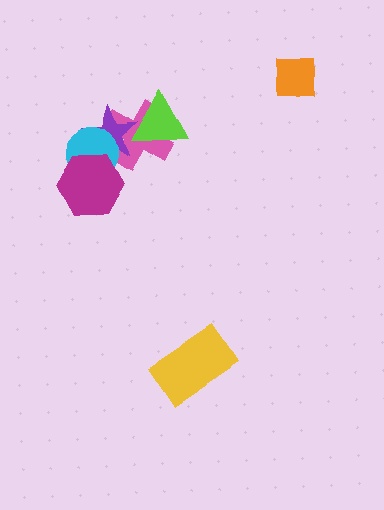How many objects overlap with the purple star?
4 objects overlap with the purple star.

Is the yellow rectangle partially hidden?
No, no other shape covers it.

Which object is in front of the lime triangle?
The purple star is in front of the lime triangle.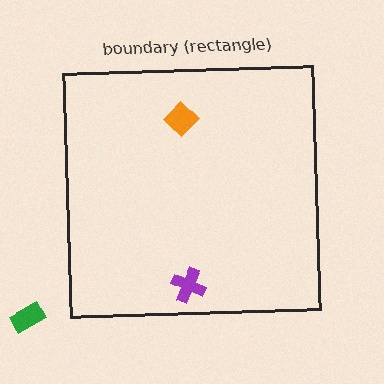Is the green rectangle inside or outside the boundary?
Outside.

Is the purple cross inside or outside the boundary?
Inside.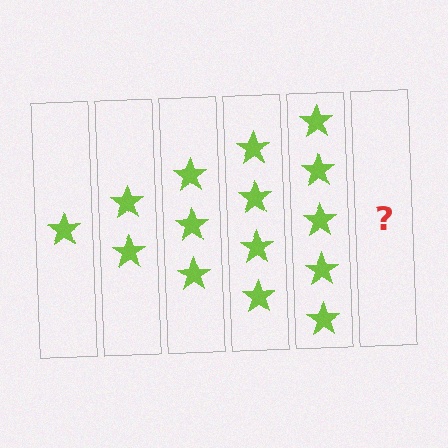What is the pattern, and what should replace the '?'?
The pattern is that each step adds one more star. The '?' should be 6 stars.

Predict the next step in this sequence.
The next step is 6 stars.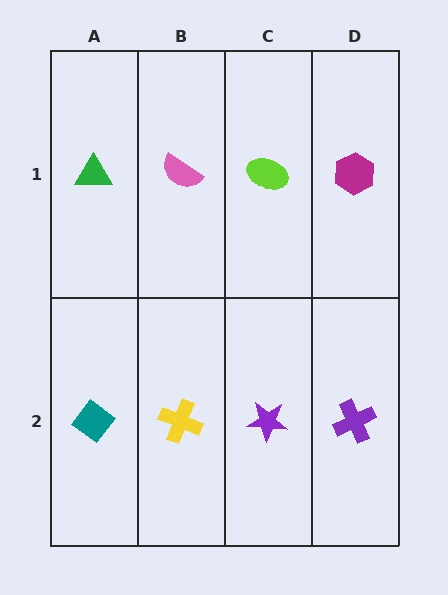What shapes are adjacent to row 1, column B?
A yellow cross (row 2, column B), a green triangle (row 1, column A), a lime ellipse (row 1, column C).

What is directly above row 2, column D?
A magenta hexagon.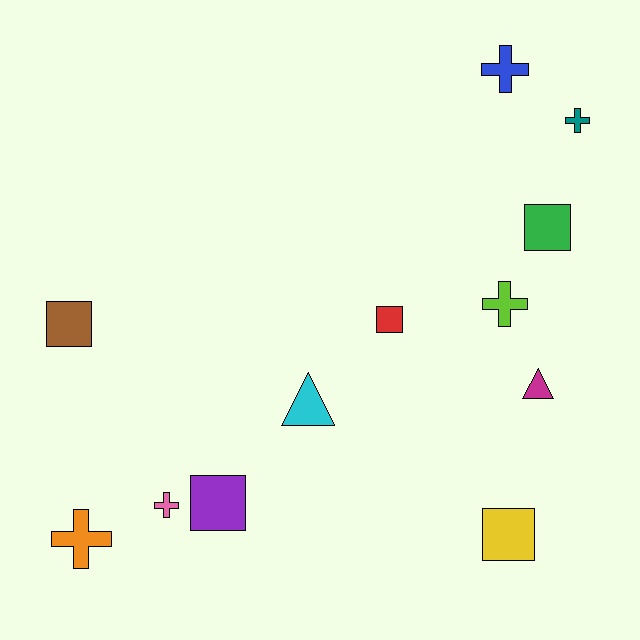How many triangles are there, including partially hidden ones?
There are 2 triangles.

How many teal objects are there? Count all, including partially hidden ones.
There is 1 teal object.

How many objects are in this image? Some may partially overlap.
There are 12 objects.